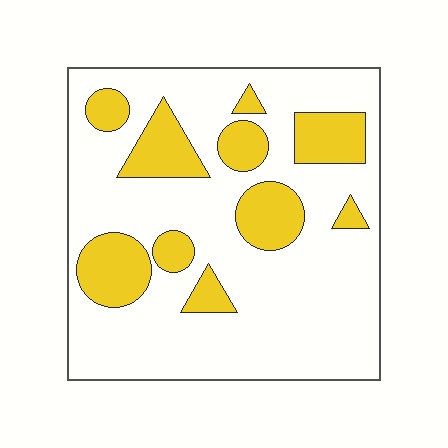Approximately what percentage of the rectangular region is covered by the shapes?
Approximately 25%.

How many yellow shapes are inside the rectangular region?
10.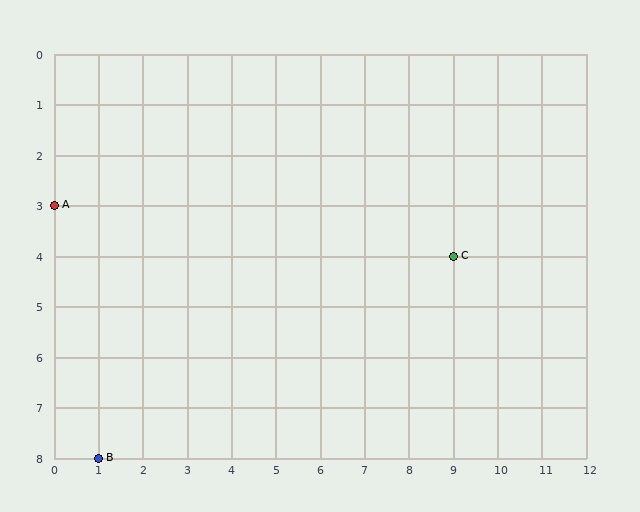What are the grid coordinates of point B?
Point B is at grid coordinates (1, 8).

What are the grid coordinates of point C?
Point C is at grid coordinates (9, 4).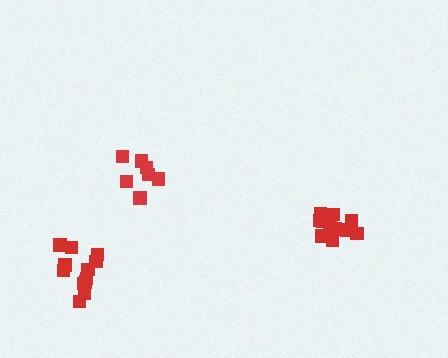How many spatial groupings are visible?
There are 3 spatial groupings.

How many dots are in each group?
Group 1: 13 dots, Group 2: 7 dots, Group 3: 12 dots (32 total).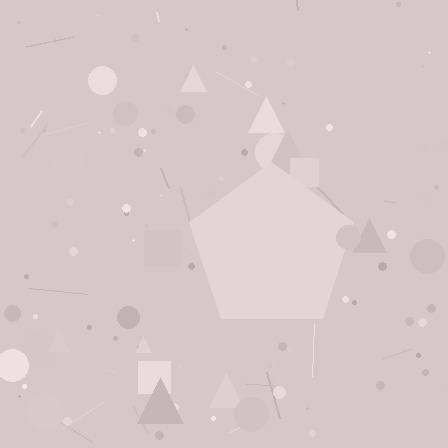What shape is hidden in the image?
A pentagon is hidden in the image.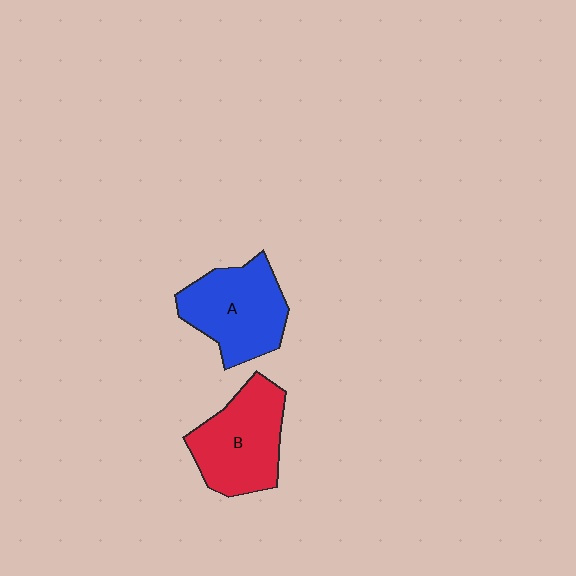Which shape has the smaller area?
Shape B (red).